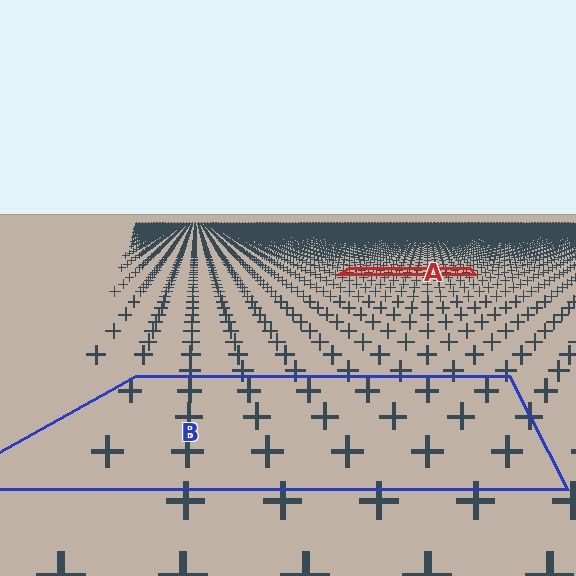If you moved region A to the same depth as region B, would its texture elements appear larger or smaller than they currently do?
They would appear larger. At a closer depth, the same texture elements are projected at a bigger on-screen size.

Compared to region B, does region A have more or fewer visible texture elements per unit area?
Region A has more texture elements per unit area — they are packed more densely because it is farther away.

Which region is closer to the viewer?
Region B is closer. The texture elements there are larger and more spread out.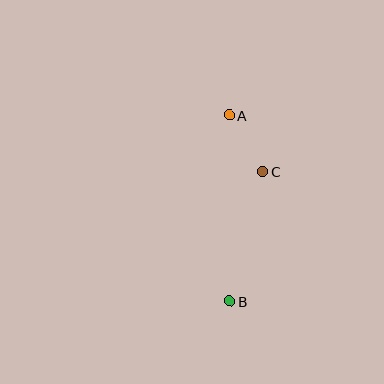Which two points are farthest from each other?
Points A and B are farthest from each other.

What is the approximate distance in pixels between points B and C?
The distance between B and C is approximately 134 pixels.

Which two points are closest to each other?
Points A and C are closest to each other.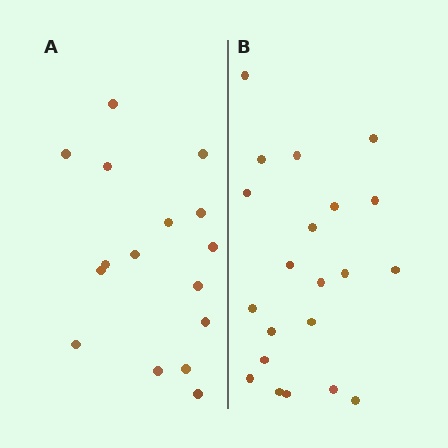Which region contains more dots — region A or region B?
Region B (the right region) has more dots.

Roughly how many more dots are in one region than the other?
Region B has about 5 more dots than region A.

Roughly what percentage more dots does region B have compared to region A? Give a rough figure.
About 30% more.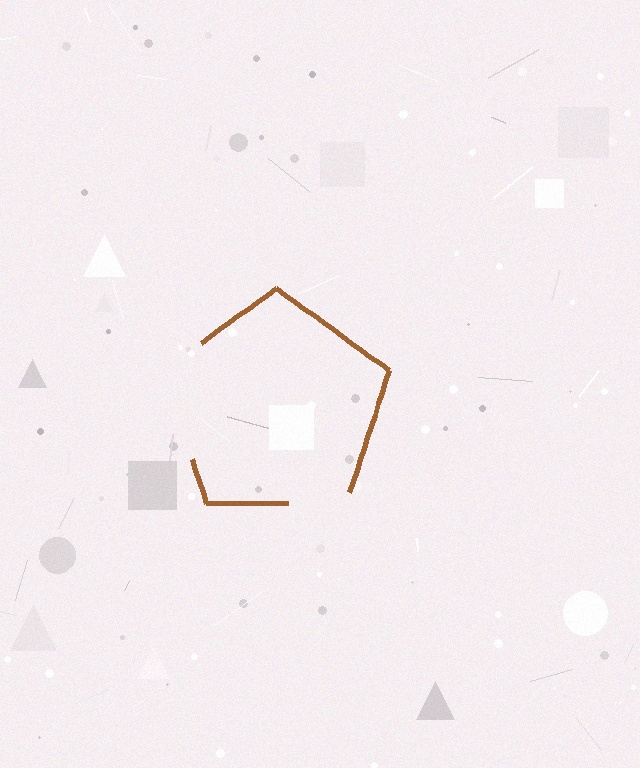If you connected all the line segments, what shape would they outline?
They would outline a pentagon.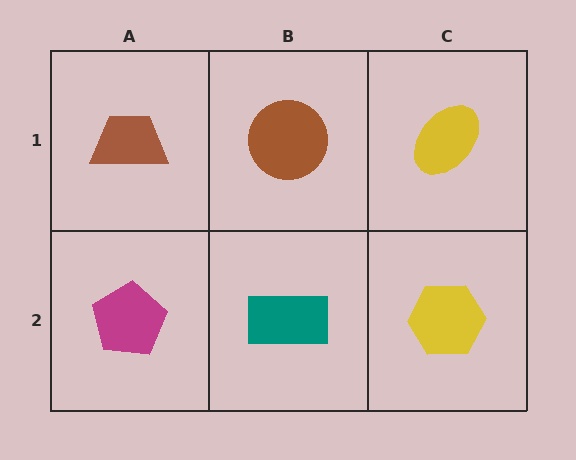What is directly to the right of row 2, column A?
A teal rectangle.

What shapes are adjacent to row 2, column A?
A brown trapezoid (row 1, column A), a teal rectangle (row 2, column B).